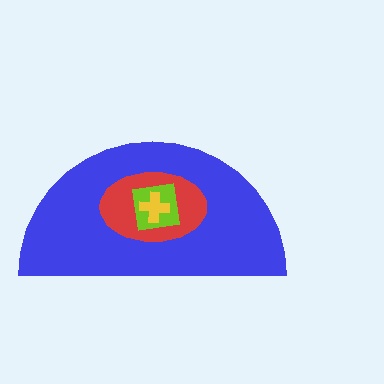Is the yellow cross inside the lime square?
Yes.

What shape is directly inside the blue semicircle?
The red ellipse.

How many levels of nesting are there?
4.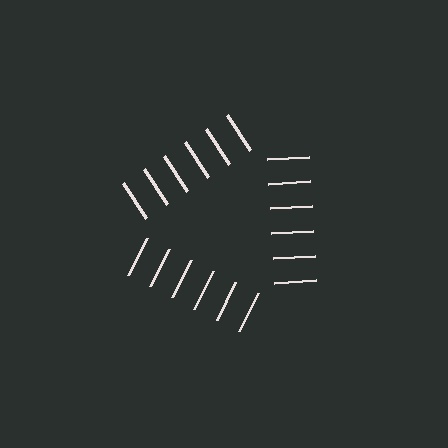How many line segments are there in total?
18 — 6 along each of the 3 edges.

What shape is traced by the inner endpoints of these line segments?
An illusory triangle — the line segments terminate on its edges but no continuous stroke is drawn.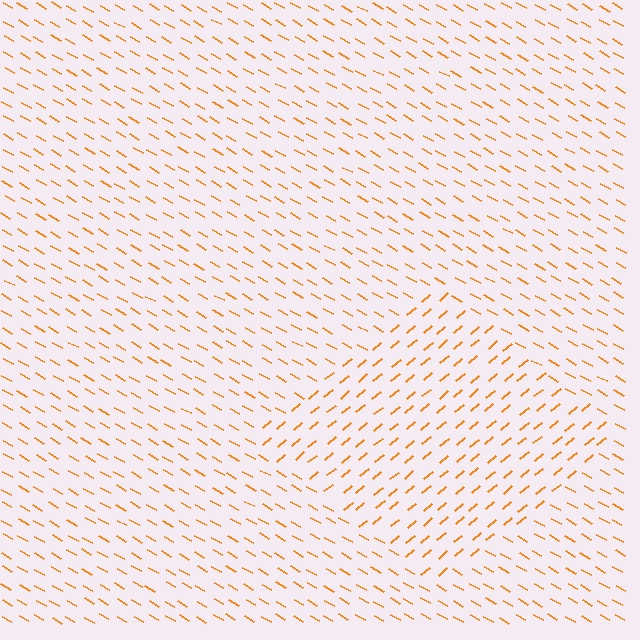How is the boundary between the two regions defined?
The boundary is defined purely by a change in line orientation (approximately 69 degrees difference). All lines are the same color and thickness.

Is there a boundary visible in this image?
Yes, there is a texture boundary formed by a change in line orientation.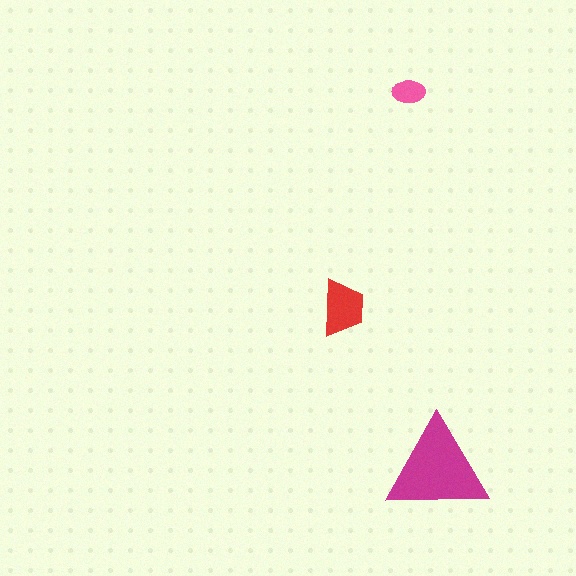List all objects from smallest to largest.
The pink ellipse, the red trapezoid, the magenta triangle.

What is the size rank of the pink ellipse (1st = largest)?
3rd.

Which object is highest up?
The pink ellipse is topmost.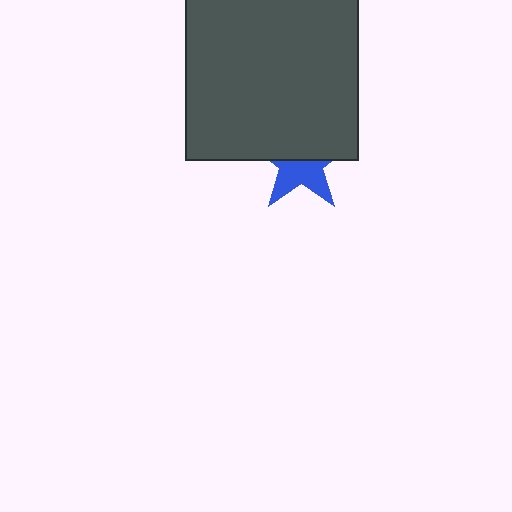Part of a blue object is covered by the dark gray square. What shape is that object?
It is a star.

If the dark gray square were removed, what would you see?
You would see the complete blue star.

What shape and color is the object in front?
The object in front is a dark gray square.